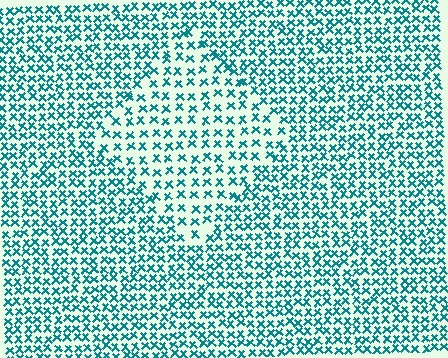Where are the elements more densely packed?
The elements are more densely packed outside the diamond boundary.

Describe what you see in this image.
The image contains small teal elements arranged at two different densities. A diamond-shaped region is visible where the elements are less densely packed than the surrounding area.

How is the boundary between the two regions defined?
The boundary is defined by a change in element density (approximately 1.7x ratio). All elements are the same color, size, and shape.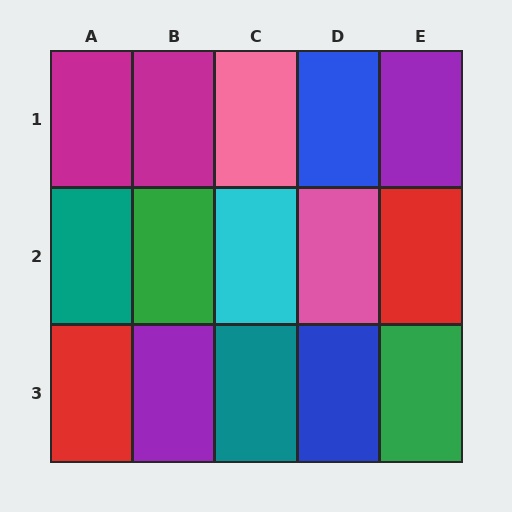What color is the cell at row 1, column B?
Magenta.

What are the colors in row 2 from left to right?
Teal, green, cyan, pink, red.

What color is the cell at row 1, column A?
Magenta.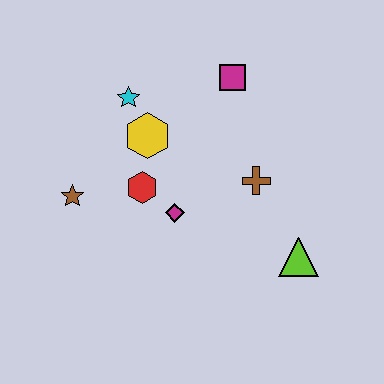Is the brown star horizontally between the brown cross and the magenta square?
No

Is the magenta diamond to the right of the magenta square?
No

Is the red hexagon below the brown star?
No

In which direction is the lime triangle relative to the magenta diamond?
The lime triangle is to the right of the magenta diamond.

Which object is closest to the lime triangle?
The brown cross is closest to the lime triangle.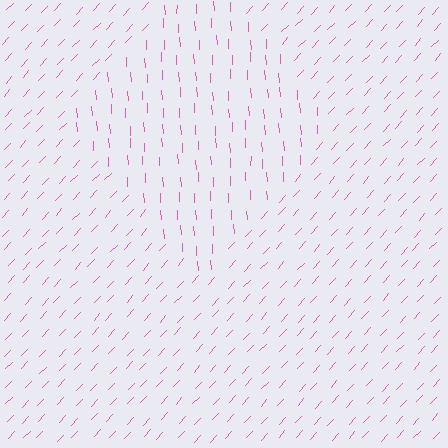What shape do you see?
I see a diamond.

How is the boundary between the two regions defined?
The boundary is defined purely by a change in line orientation (approximately 45 degrees difference). All lines are the same color and thickness.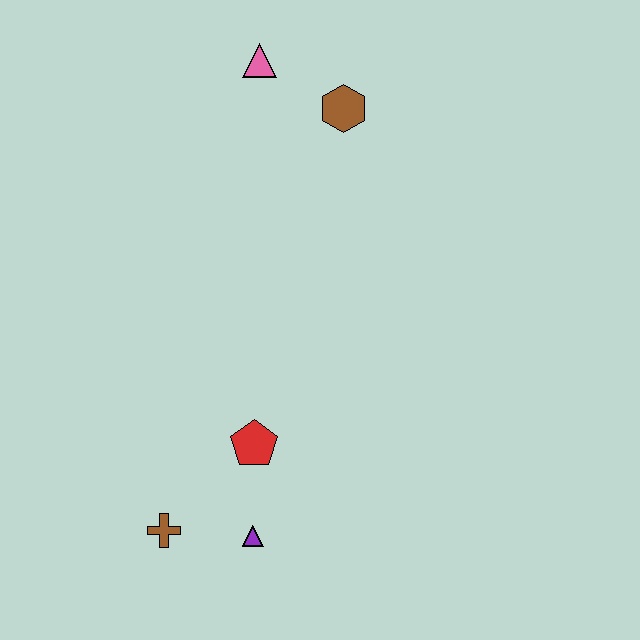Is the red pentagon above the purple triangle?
Yes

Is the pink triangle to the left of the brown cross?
No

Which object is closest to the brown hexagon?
The pink triangle is closest to the brown hexagon.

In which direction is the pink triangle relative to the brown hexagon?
The pink triangle is to the left of the brown hexagon.